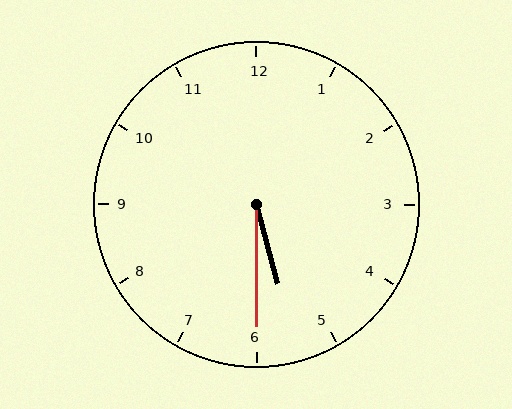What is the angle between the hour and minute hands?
Approximately 15 degrees.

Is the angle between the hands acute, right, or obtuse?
It is acute.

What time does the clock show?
5:30.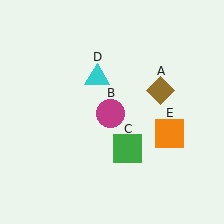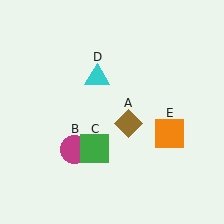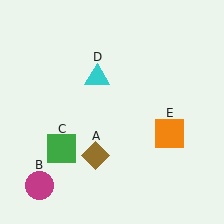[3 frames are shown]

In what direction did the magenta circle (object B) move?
The magenta circle (object B) moved down and to the left.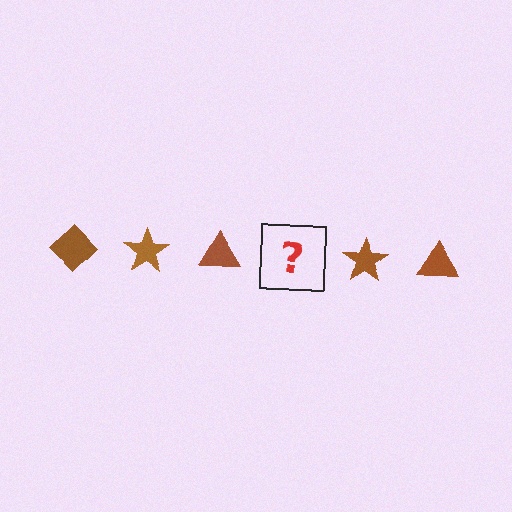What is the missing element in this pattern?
The missing element is a brown diamond.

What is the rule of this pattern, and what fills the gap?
The rule is that the pattern cycles through diamond, star, triangle shapes in brown. The gap should be filled with a brown diamond.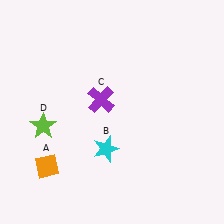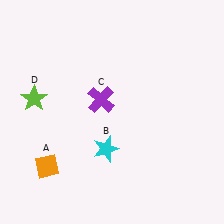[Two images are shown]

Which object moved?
The lime star (D) moved up.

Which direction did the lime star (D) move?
The lime star (D) moved up.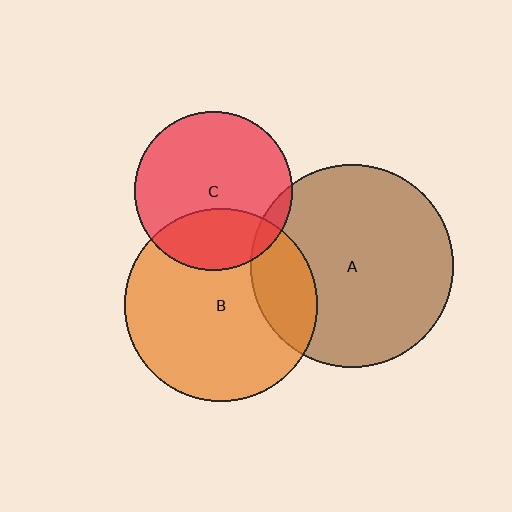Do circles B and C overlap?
Yes.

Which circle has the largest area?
Circle A (brown).